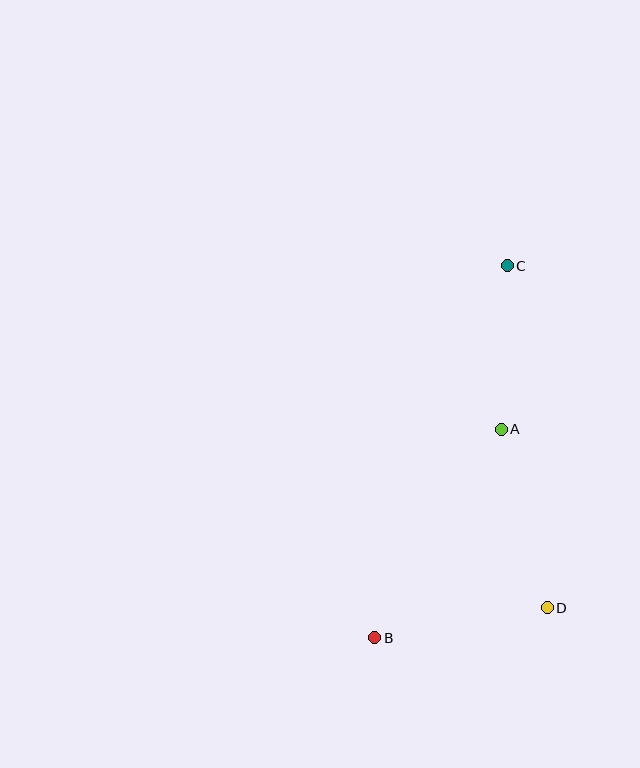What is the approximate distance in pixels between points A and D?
The distance between A and D is approximately 184 pixels.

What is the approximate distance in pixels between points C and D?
The distance between C and D is approximately 344 pixels.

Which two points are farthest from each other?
Points B and C are farthest from each other.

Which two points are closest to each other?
Points A and C are closest to each other.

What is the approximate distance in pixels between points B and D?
The distance between B and D is approximately 175 pixels.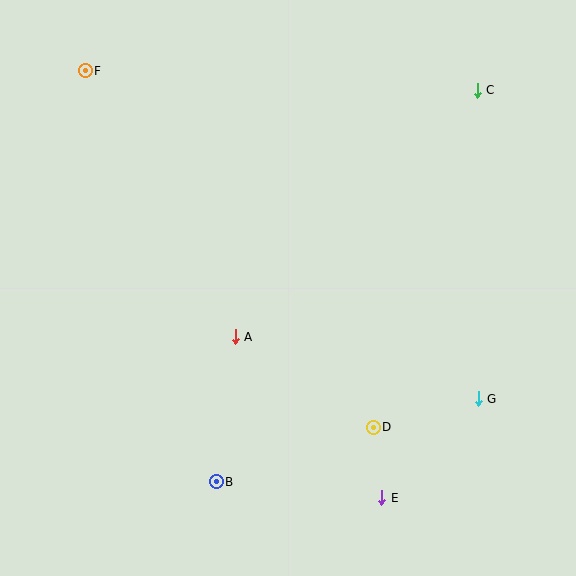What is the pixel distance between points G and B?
The distance between G and B is 275 pixels.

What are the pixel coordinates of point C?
Point C is at (477, 90).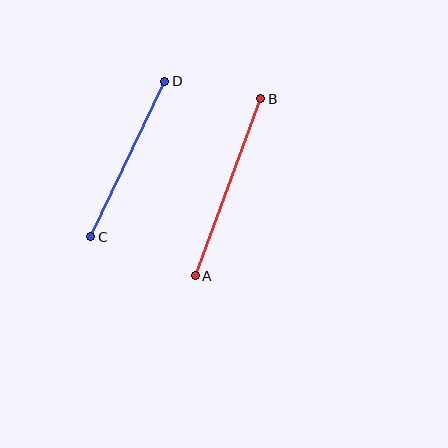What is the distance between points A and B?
The distance is approximately 189 pixels.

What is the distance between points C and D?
The distance is approximately 172 pixels.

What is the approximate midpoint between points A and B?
The midpoint is at approximately (228, 187) pixels.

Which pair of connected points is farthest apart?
Points A and B are farthest apart.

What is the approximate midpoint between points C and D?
The midpoint is at approximately (128, 159) pixels.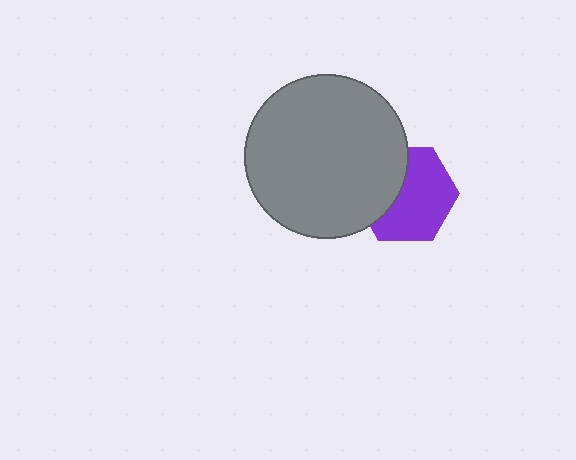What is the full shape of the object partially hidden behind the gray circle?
The partially hidden object is a purple hexagon.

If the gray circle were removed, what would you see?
You would see the complete purple hexagon.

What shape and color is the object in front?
The object in front is a gray circle.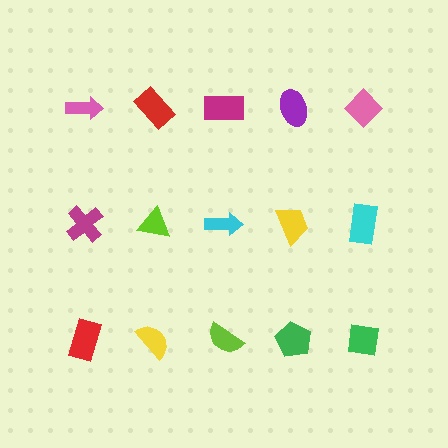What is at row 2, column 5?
A cyan rectangle.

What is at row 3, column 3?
A lime semicircle.